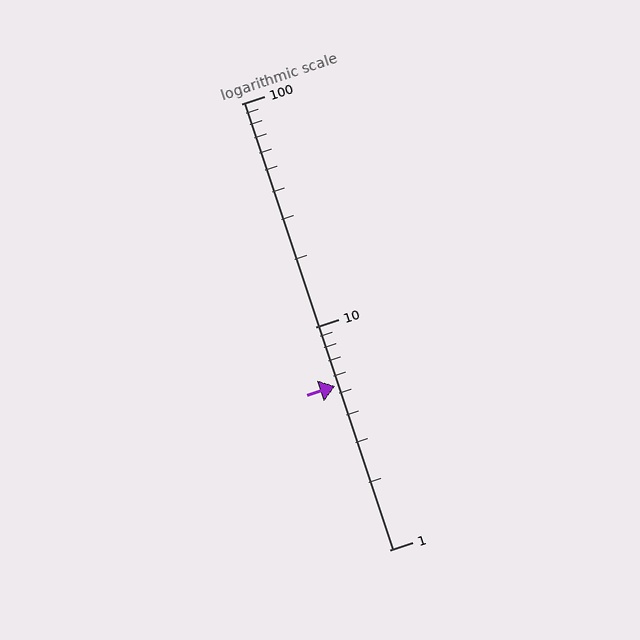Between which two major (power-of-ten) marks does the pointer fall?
The pointer is between 1 and 10.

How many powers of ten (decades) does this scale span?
The scale spans 2 decades, from 1 to 100.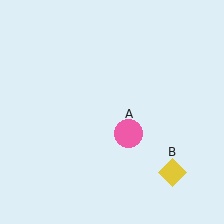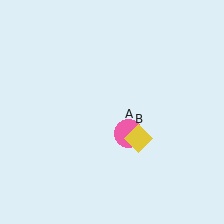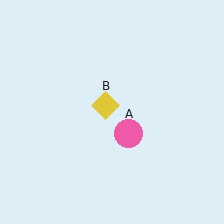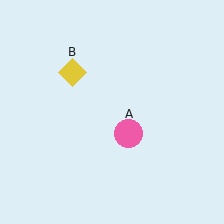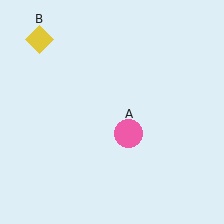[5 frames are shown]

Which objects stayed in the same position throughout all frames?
Pink circle (object A) remained stationary.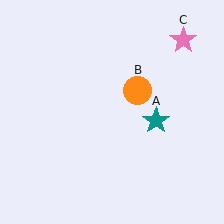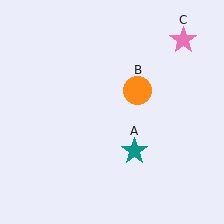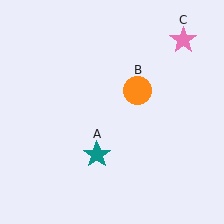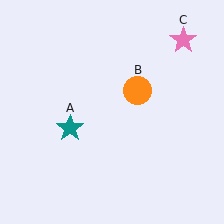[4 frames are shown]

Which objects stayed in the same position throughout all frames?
Orange circle (object B) and pink star (object C) remained stationary.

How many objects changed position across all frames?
1 object changed position: teal star (object A).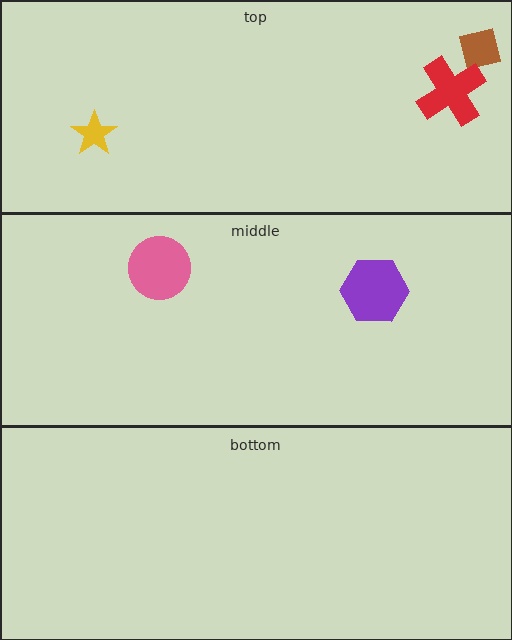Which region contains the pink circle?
The middle region.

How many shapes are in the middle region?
2.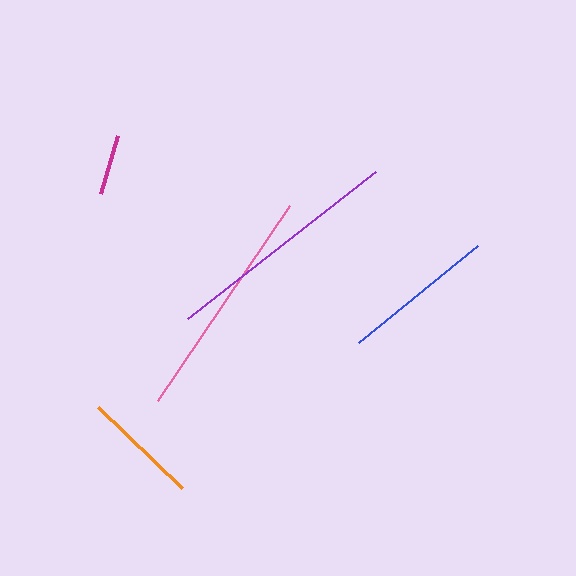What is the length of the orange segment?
The orange segment is approximately 117 pixels long.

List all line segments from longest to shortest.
From longest to shortest: purple, pink, blue, orange, magenta.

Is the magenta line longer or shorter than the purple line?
The purple line is longer than the magenta line.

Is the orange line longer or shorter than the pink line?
The pink line is longer than the orange line.